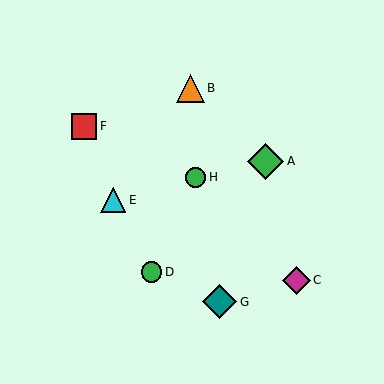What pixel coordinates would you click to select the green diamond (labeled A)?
Click at (265, 161) to select the green diamond A.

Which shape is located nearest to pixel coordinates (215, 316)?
The teal diamond (labeled G) at (220, 302) is nearest to that location.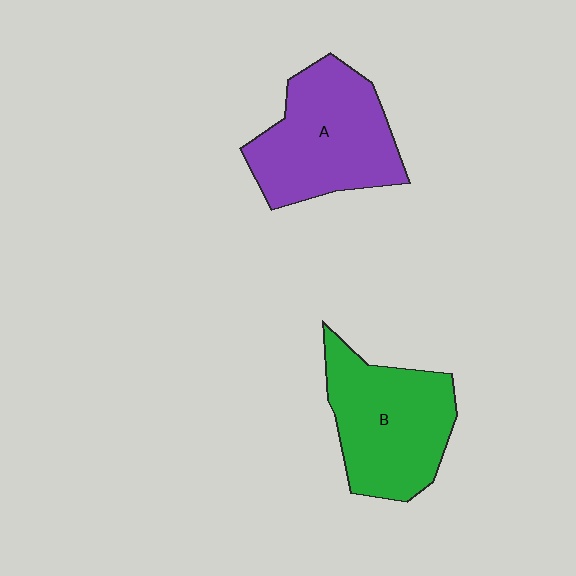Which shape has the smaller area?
Shape B (green).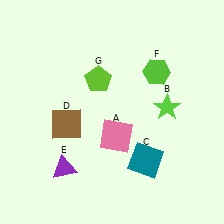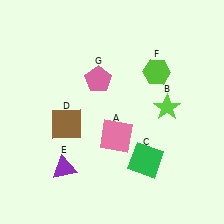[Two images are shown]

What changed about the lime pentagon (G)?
In Image 1, G is lime. In Image 2, it changed to pink.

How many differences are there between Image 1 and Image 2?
There are 2 differences between the two images.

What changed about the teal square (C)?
In Image 1, C is teal. In Image 2, it changed to green.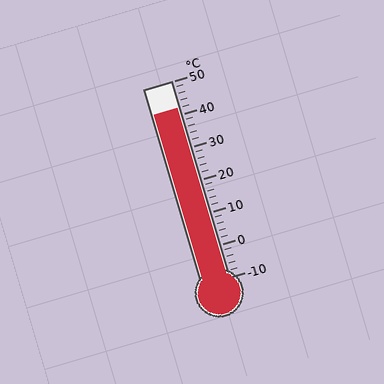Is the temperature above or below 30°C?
The temperature is above 30°C.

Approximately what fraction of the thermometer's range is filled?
The thermometer is filled to approximately 85% of its range.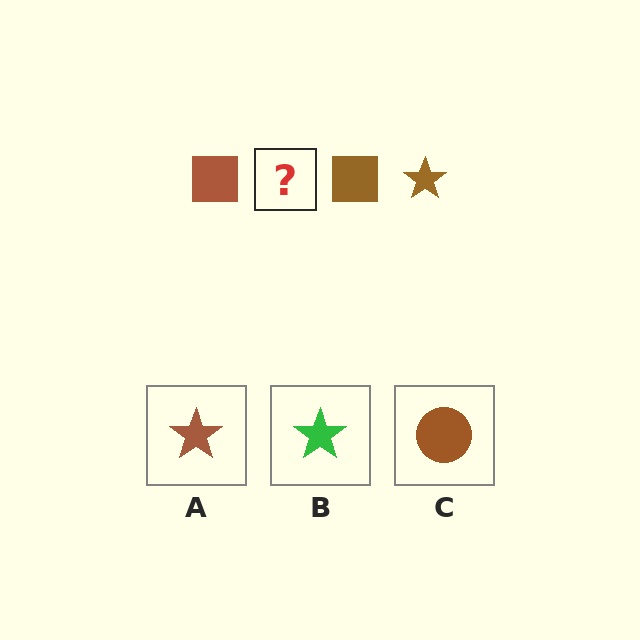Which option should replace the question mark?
Option A.